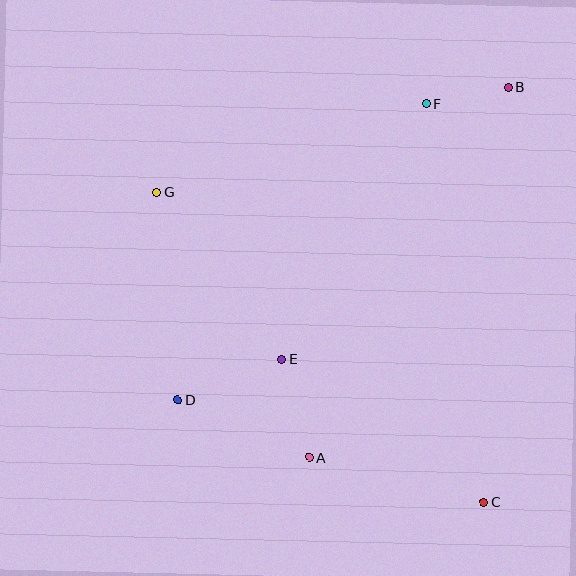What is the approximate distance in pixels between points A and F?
The distance between A and F is approximately 373 pixels.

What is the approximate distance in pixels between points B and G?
The distance between B and G is approximately 366 pixels.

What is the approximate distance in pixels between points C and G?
The distance between C and G is approximately 450 pixels.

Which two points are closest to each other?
Points B and F are closest to each other.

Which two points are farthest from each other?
Points B and D are farthest from each other.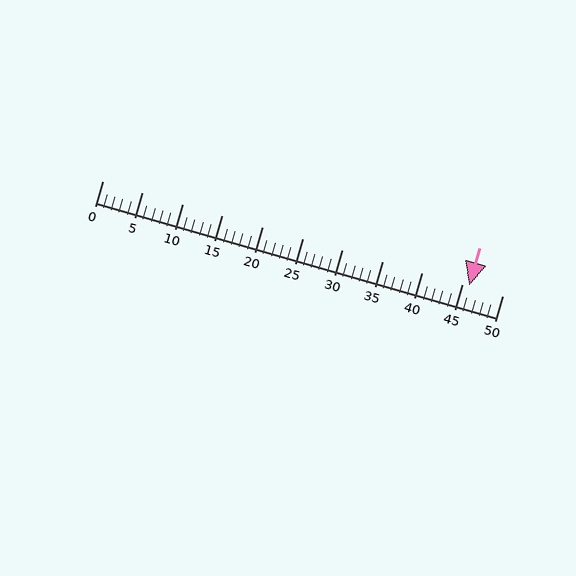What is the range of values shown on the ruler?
The ruler shows values from 0 to 50.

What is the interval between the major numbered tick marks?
The major tick marks are spaced 5 units apart.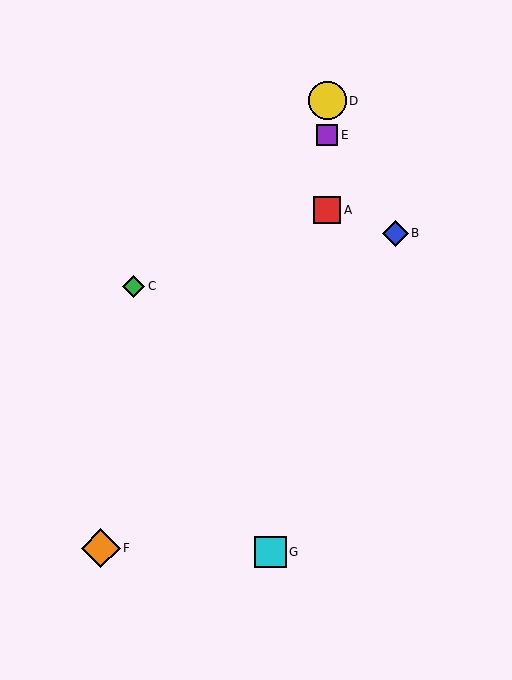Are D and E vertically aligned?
Yes, both are at x≈327.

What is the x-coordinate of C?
Object C is at x≈134.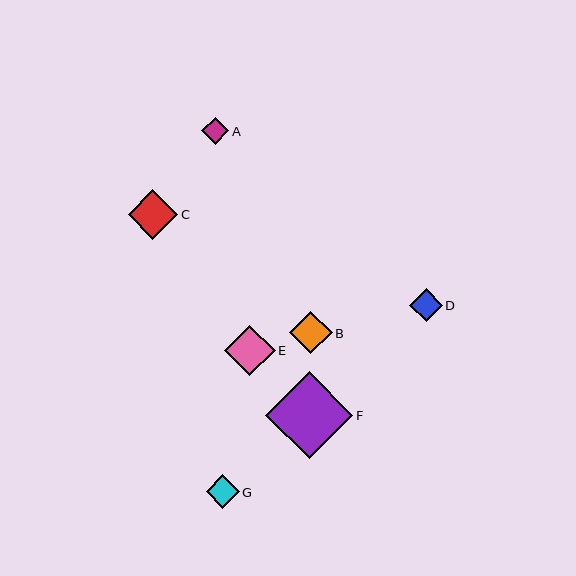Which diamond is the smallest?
Diamond A is the smallest with a size of approximately 28 pixels.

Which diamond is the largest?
Diamond F is the largest with a size of approximately 87 pixels.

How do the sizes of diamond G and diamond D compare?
Diamond G and diamond D are approximately the same size.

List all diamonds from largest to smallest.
From largest to smallest: F, E, C, B, G, D, A.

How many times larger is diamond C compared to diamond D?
Diamond C is approximately 1.5 times the size of diamond D.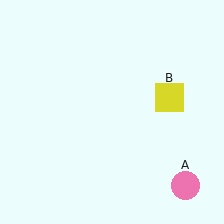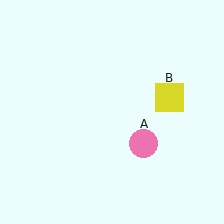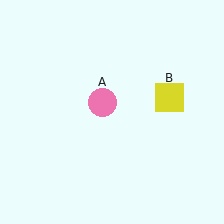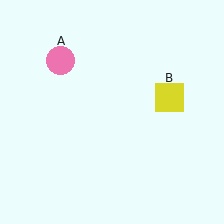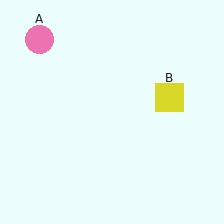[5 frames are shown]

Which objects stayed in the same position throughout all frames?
Yellow square (object B) remained stationary.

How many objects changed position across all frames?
1 object changed position: pink circle (object A).